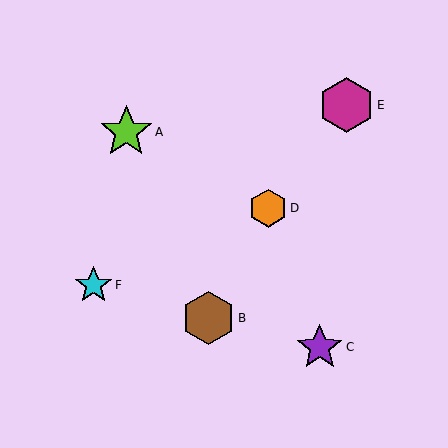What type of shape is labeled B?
Shape B is a brown hexagon.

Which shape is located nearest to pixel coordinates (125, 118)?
The lime star (labeled A) at (126, 132) is nearest to that location.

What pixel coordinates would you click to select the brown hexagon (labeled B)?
Click at (208, 318) to select the brown hexagon B.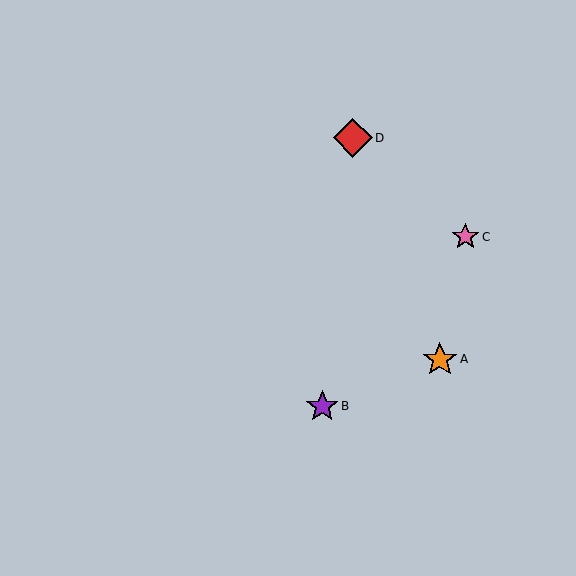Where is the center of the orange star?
The center of the orange star is at (440, 359).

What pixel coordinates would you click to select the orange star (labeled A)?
Click at (440, 359) to select the orange star A.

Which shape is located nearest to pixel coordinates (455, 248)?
The pink star (labeled C) at (465, 237) is nearest to that location.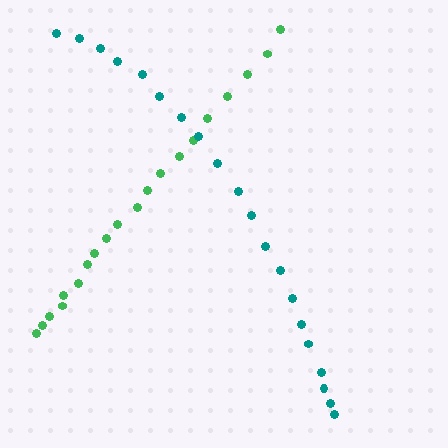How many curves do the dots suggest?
There are 2 distinct paths.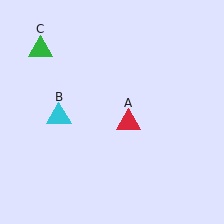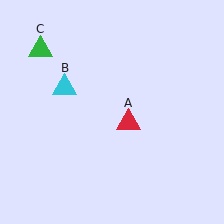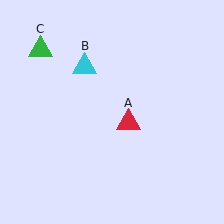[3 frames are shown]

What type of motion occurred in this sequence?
The cyan triangle (object B) rotated clockwise around the center of the scene.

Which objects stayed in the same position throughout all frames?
Red triangle (object A) and green triangle (object C) remained stationary.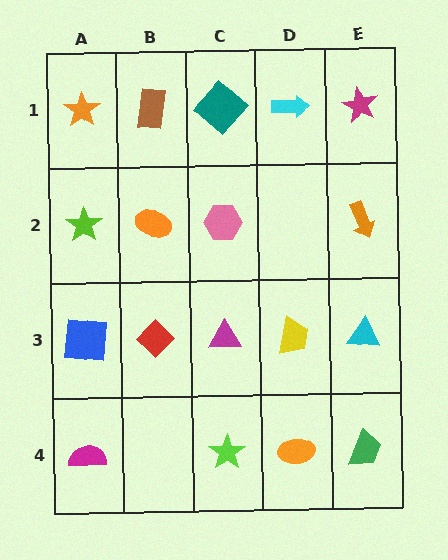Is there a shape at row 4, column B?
No, that cell is empty.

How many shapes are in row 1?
5 shapes.